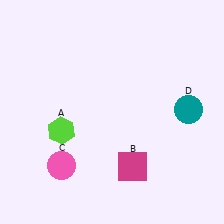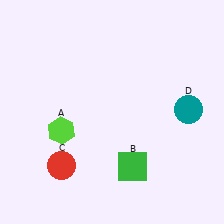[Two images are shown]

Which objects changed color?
B changed from magenta to green. C changed from pink to red.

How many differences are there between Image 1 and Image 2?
There are 2 differences between the two images.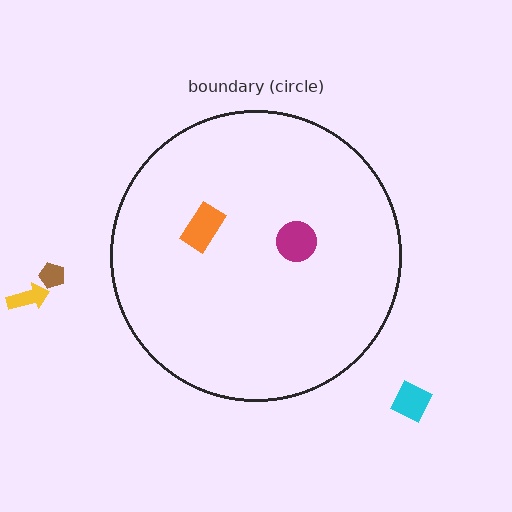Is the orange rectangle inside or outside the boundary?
Inside.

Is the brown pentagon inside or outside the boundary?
Outside.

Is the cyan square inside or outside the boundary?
Outside.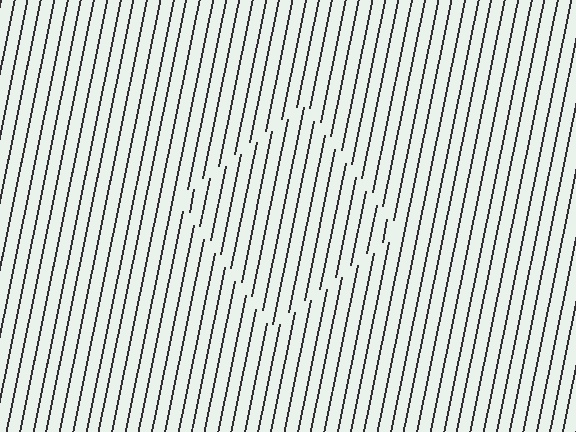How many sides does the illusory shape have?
4 sides — the line-ends trace a square.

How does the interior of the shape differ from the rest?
The interior of the shape contains the same grating, shifted by half a period — the contour is defined by the phase discontinuity where line-ends from the inner and outer gratings abut.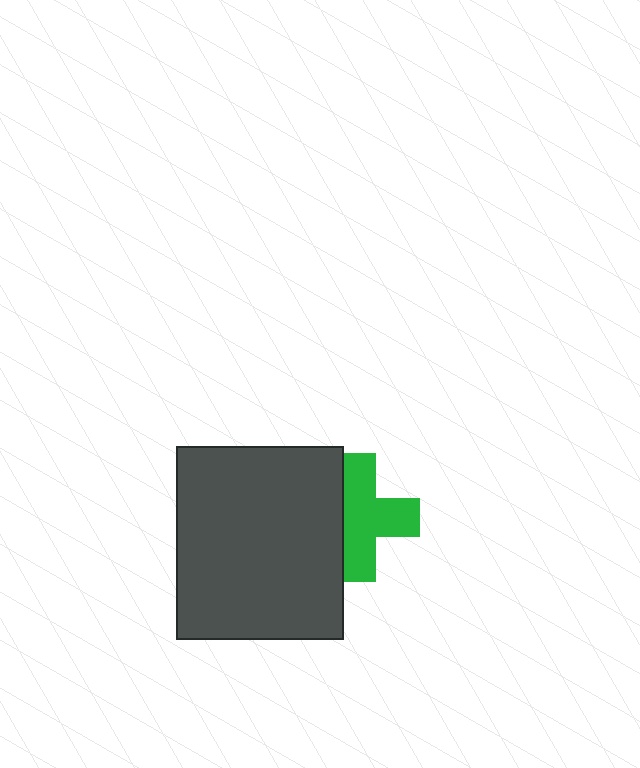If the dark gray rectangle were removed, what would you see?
You would see the complete green cross.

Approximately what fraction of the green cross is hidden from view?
Roughly 32% of the green cross is hidden behind the dark gray rectangle.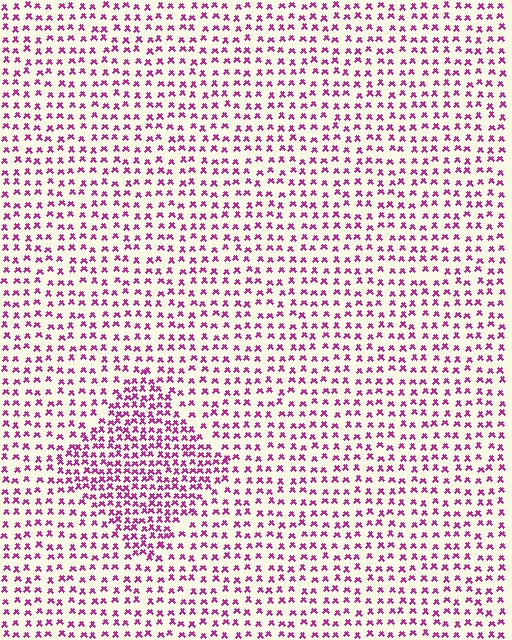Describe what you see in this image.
The image contains small magenta elements arranged at two different densities. A diamond-shaped region is visible where the elements are more densely packed than the surrounding area.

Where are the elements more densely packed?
The elements are more densely packed inside the diamond boundary.